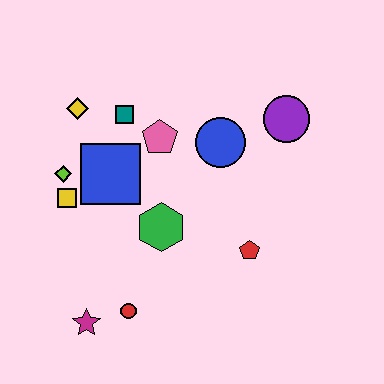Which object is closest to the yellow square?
The lime diamond is closest to the yellow square.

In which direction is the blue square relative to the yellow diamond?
The blue square is below the yellow diamond.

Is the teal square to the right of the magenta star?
Yes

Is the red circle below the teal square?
Yes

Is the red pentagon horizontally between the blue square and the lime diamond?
No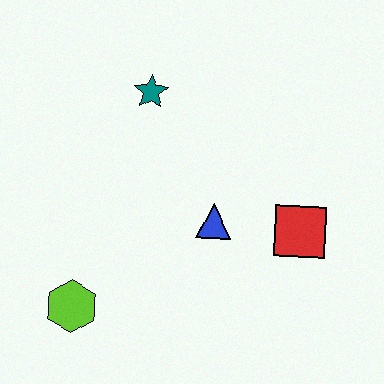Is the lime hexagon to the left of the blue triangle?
Yes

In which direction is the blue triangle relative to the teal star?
The blue triangle is below the teal star.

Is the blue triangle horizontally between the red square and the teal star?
Yes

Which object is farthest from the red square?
The lime hexagon is farthest from the red square.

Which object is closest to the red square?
The blue triangle is closest to the red square.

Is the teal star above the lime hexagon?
Yes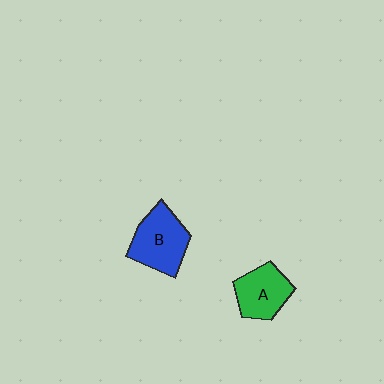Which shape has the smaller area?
Shape A (green).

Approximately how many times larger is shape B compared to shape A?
Approximately 1.2 times.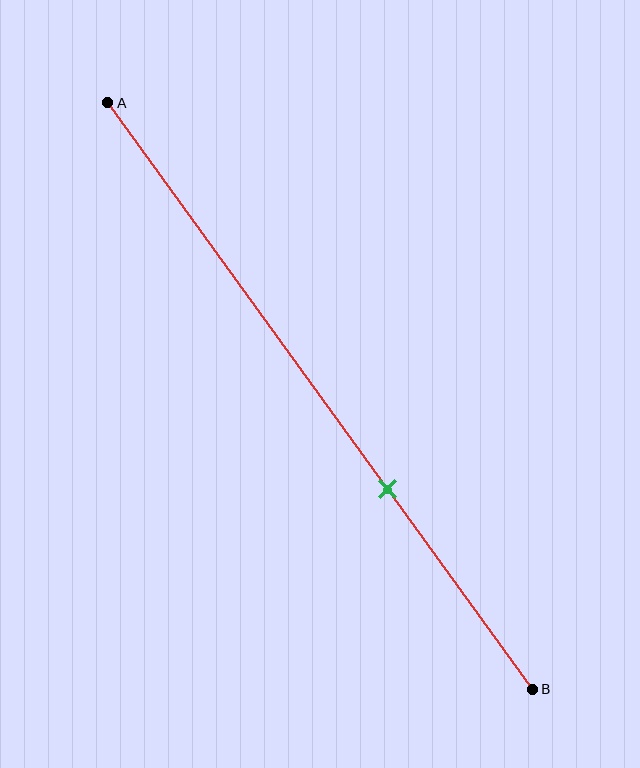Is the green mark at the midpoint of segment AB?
No, the mark is at about 65% from A, not at the 50% midpoint.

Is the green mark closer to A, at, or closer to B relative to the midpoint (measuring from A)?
The green mark is closer to point B than the midpoint of segment AB.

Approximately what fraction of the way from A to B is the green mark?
The green mark is approximately 65% of the way from A to B.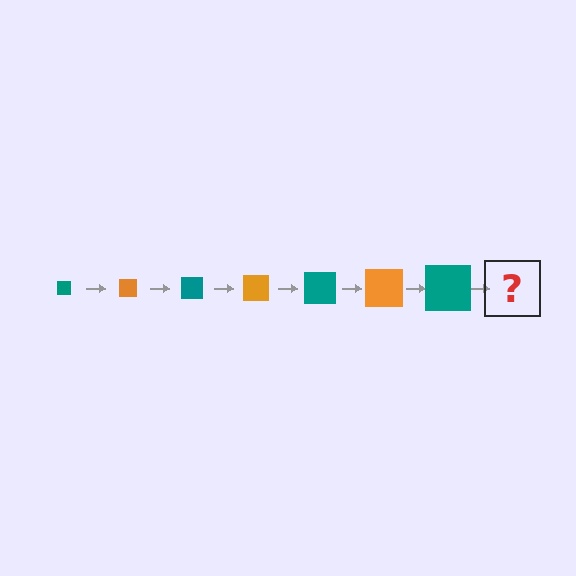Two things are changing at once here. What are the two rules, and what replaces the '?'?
The two rules are that the square grows larger each step and the color cycles through teal and orange. The '?' should be an orange square, larger than the previous one.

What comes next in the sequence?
The next element should be an orange square, larger than the previous one.